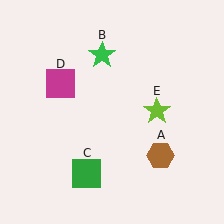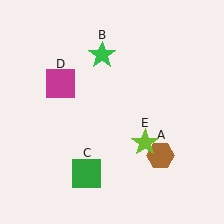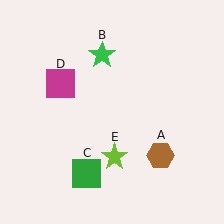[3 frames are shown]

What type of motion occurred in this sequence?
The lime star (object E) rotated clockwise around the center of the scene.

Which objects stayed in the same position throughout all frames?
Brown hexagon (object A) and green star (object B) and green square (object C) and magenta square (object D) remained stationary.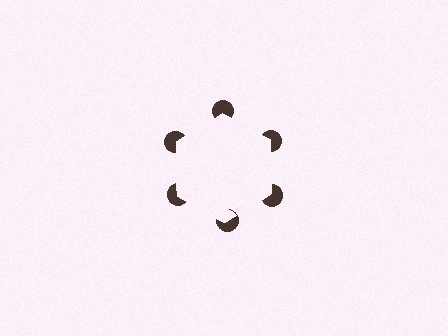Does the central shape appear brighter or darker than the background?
It typically appears slightly brighter than the background, even though no actual brightness change is drawn.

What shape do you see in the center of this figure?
An illusory hexagon — its edges are inferred from the aligned wedge cuts in the pac-man discs, not physically drawn.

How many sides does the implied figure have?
6 sides.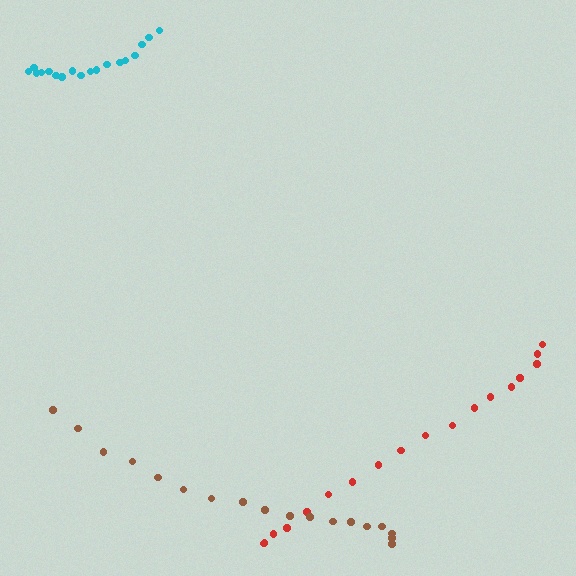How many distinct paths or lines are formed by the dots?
There are 3 distinct paths.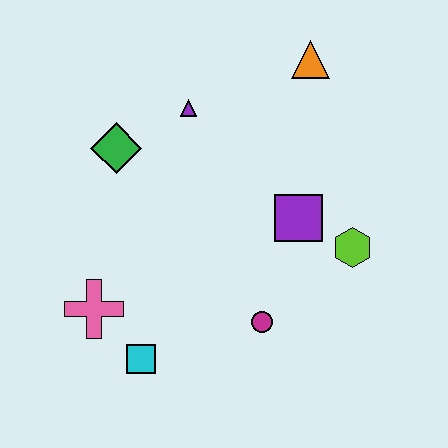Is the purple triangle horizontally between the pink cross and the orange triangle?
Yes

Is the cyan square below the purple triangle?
Yes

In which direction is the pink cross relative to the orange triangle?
The pink cross is below the orange triangle.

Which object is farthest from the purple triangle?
The cyan square is farthest from the purple triangle.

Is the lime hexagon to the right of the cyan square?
Yes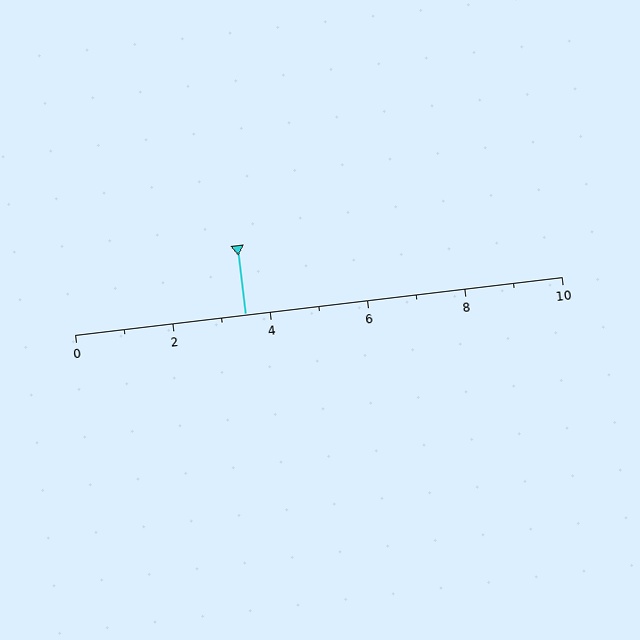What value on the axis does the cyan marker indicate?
The marker indicates approximately 3.5.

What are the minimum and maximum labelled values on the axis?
The axis runs from 0 to 10.